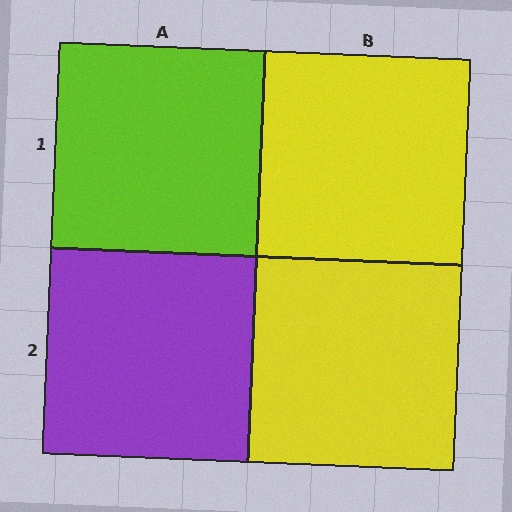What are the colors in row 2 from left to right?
Purple, yellow.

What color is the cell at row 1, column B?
Yellow.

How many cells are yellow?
2 cells are yellow.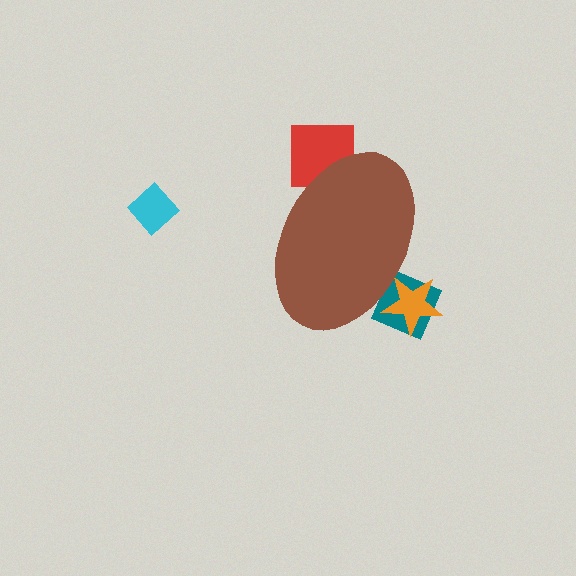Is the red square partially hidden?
Yes, the red square is partially hidden behind the brown ellipse.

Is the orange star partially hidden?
Yes, the orange star is partially hidden behind the brown ellipse.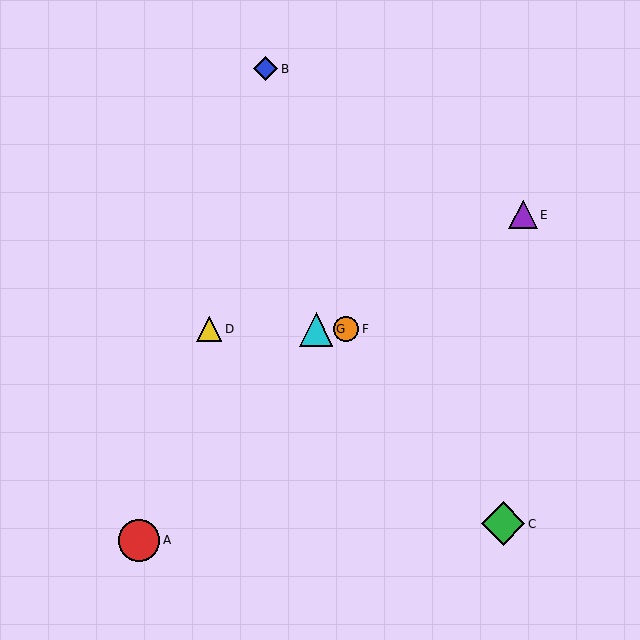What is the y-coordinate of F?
Object F is at y≈329.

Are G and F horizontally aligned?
Yes, both are at y≈329.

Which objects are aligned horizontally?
Objects D, F, G are aligned horizontally.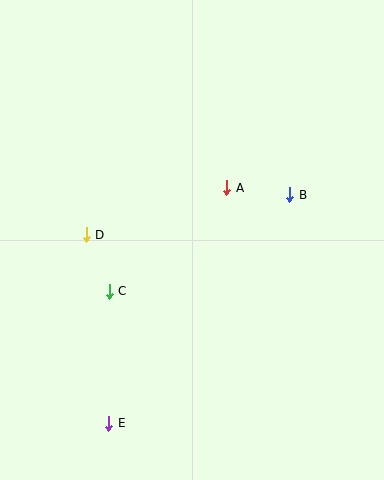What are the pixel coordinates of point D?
Point D is at (86, 235).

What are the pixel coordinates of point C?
Point C is at (109, 291).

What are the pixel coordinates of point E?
Point E is at (109, 423).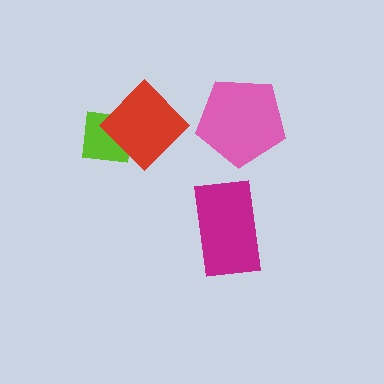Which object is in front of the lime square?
The red diamond is in front of the lime square.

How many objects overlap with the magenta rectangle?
0 objects overlap with the magenta rectangle.